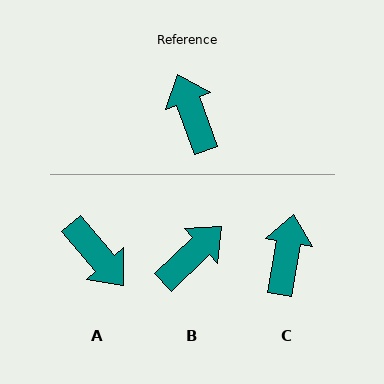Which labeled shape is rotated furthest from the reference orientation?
A, about 160 degrees away.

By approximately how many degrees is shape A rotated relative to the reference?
Approximately 160 degrees clockwise.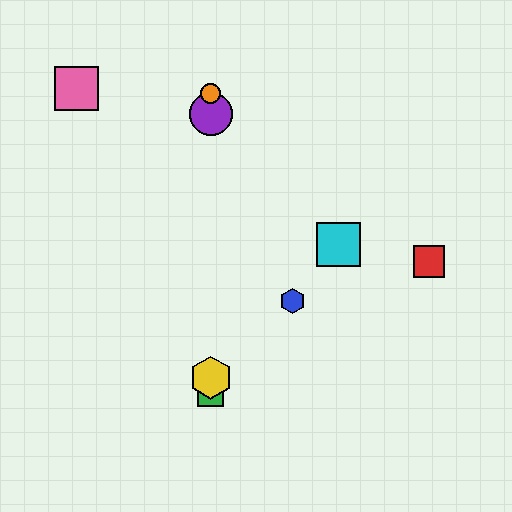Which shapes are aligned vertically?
The green square, the yellow hexagon, the purple circle, the orange circle are aligned vertically.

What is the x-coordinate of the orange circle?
The orange circle is at x≈211.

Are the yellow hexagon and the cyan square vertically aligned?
No, the yellow hexagon is at x≈211 and the cyan square is at x≈339.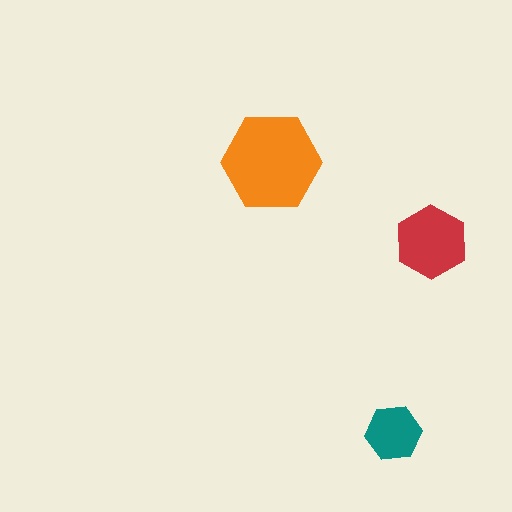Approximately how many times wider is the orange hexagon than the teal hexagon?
About 2 times wider.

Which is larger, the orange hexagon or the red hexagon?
The orange one.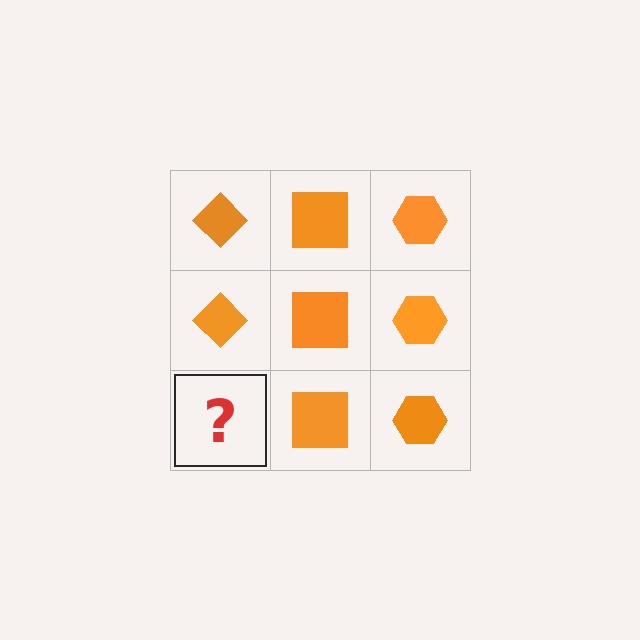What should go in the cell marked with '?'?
The missing cell should contain an orange diamond.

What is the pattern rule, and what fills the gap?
The rule is that each column has a consistent shape. The gap should be filled with an orange diamond.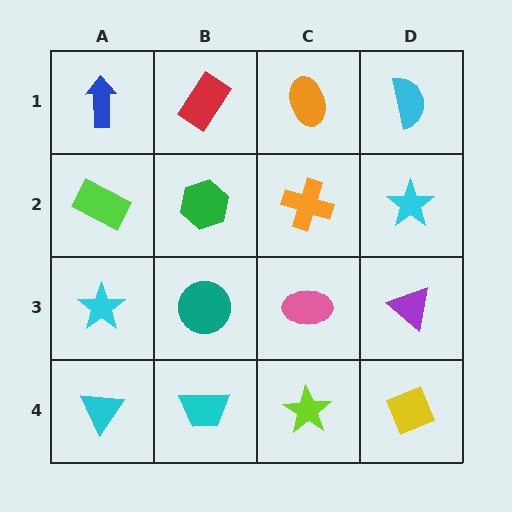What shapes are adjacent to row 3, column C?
An orange cross (row 2, column C), a lime star (row 4, column C), a teal circle (row 3, column B), a purple triangle (row 3, column D).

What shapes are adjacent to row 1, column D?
A cyan star (row 2, column D), an orange ellipse (row 1, column C).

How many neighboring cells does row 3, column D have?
3.